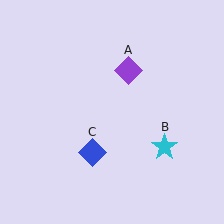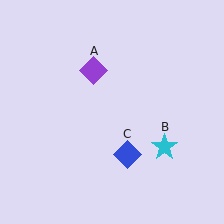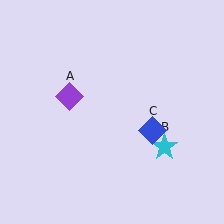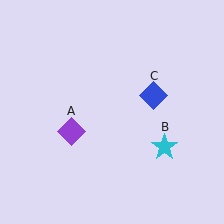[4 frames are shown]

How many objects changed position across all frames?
2 objects changed position: purple diamond (object A), blue diamond (object C).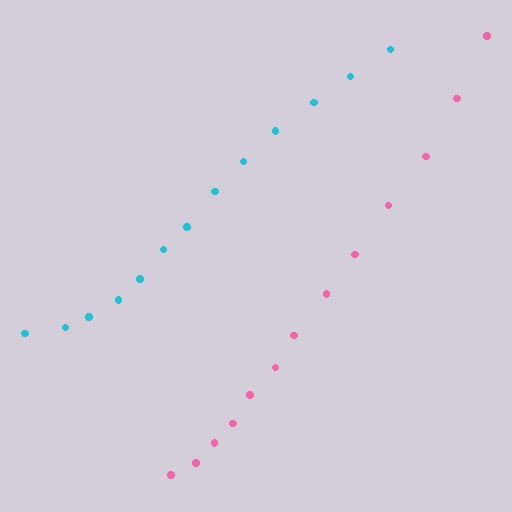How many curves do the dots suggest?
There are 2 distinct paths.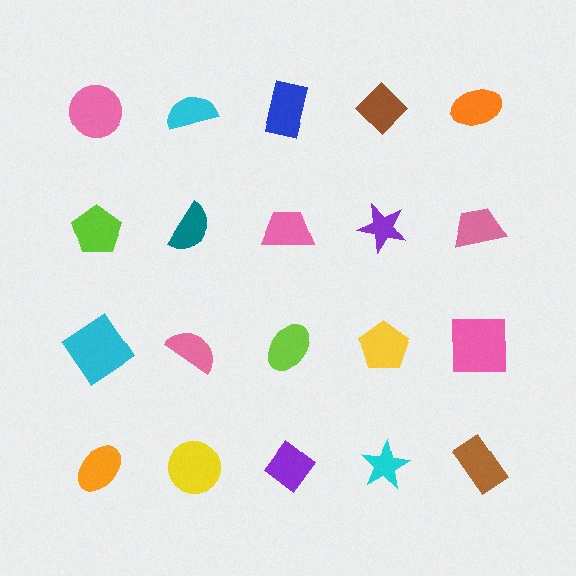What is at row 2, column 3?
A pink trapezoid.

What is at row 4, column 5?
A brown rectangle.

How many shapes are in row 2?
5 shapes.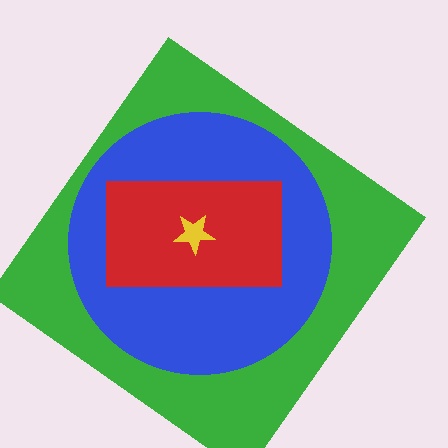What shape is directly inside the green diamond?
The blue circle.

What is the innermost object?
The yellow star.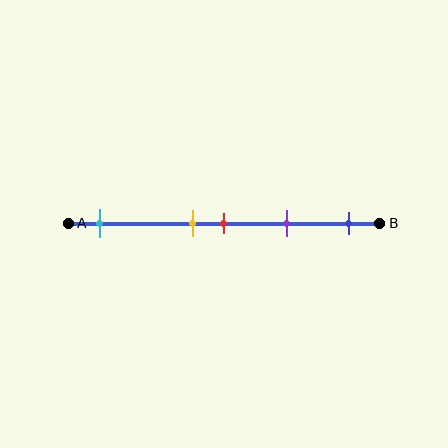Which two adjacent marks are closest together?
The yellow and red marks are the closest adjacent pair.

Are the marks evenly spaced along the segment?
No, the marks are not evenly spaced.